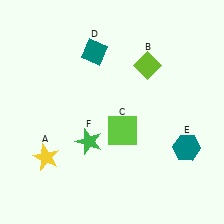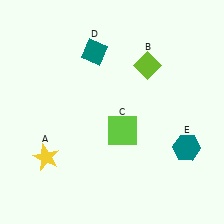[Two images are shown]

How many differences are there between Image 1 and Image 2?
There is 1 difference between the two images.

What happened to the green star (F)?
The green star (F) was removed in Image 2. It was in the bottom-left area of Image 1.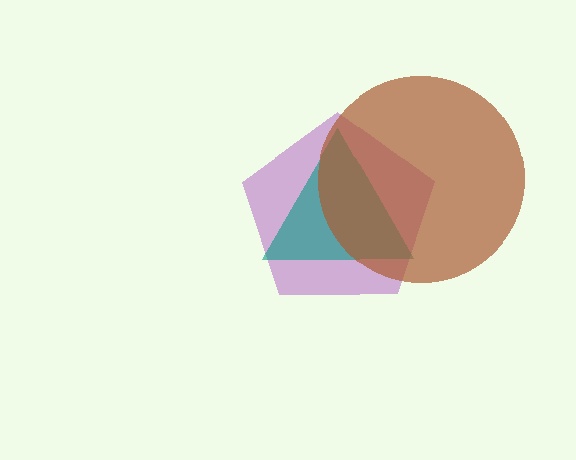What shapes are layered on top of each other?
The layered shapes are: a purple pentagon, a teal triangle, a brown circle.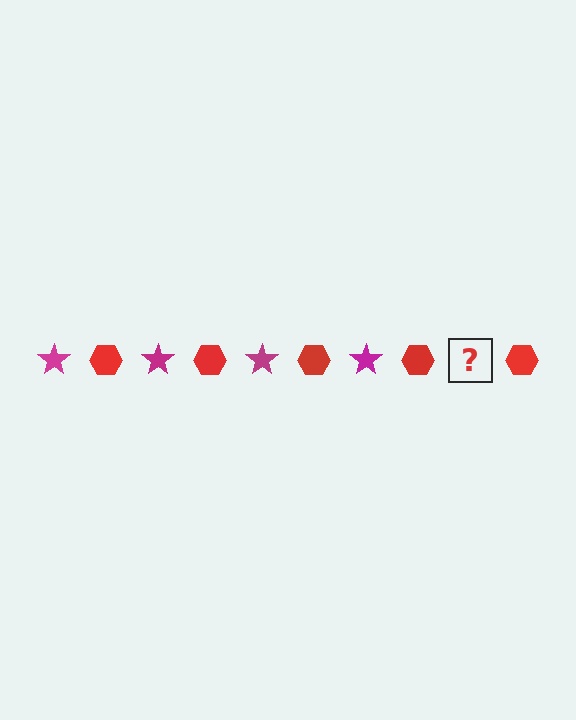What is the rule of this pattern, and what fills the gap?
The rule is that the pattern alternates between magenta star and red hexagon. The gap should be filled with a magenta star.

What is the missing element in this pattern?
The missing element is a magenta star.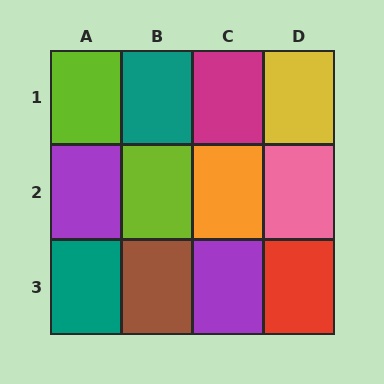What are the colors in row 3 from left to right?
Teal, brown, purple, red.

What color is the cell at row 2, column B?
Lime.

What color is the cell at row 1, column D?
Yellow.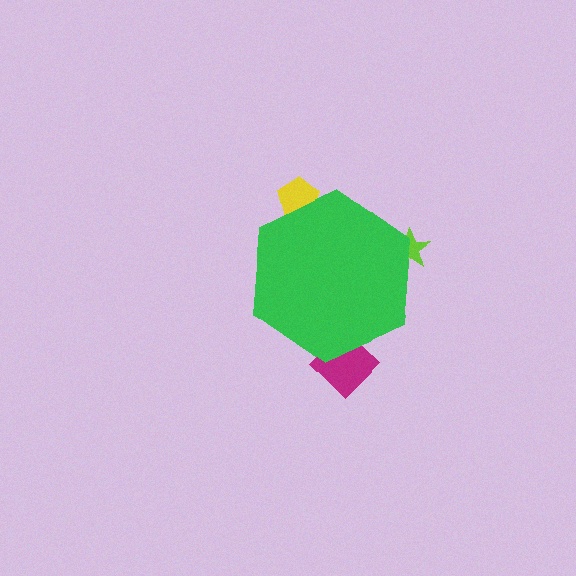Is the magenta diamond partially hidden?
Yes, the magenta diamond is partially hidden behind the green hexagon.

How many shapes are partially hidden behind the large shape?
3 shapes are partially hidden.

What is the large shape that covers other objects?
A green hexagon.